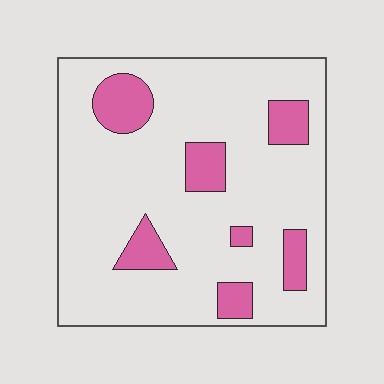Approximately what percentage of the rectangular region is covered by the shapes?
Approximately 15%.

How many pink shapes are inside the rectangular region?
7.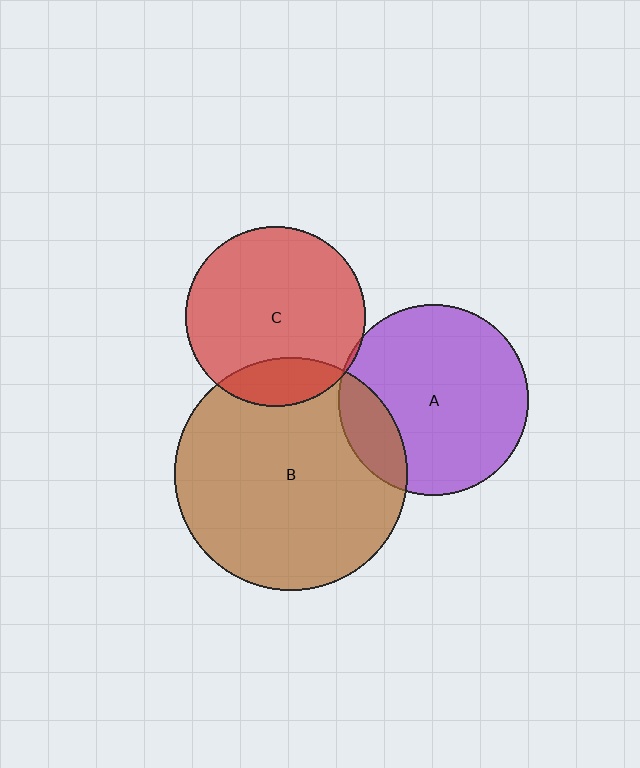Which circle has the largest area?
Circle B (brown).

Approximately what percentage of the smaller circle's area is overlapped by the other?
Approximately 15%.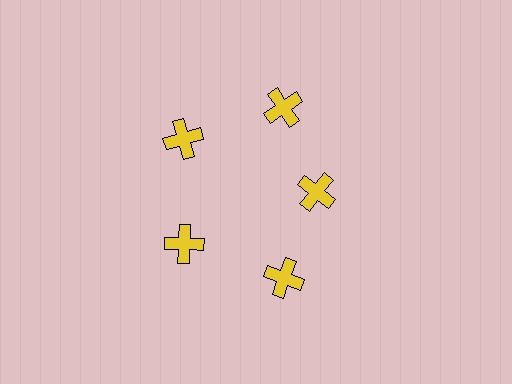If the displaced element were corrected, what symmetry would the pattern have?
It would have 5-fold rotational symmetry — the pattern would map onto itself every 72 degrees.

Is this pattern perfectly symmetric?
No. The 5 yellow crosses are arranged in a ring, but one element near the 3 o'clock position is pulled inward toward the center, breaking the 5-fold rotational symmetry.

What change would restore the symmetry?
The symmetry would be restored by moving it outward, back onto the ring so that all 5 crosses sit at equal angles and equal distance from the center.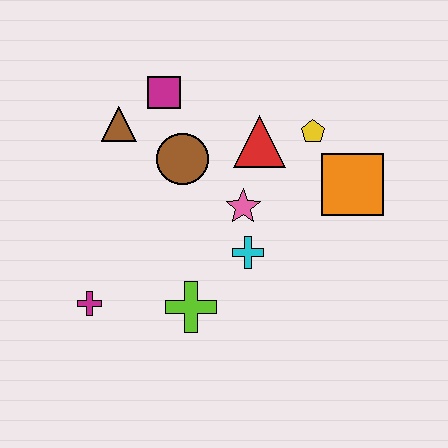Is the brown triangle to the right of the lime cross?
No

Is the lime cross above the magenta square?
No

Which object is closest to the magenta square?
The brown triangle is closest to the magenta square.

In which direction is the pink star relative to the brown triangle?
The pink star is to the right of the brown triangle.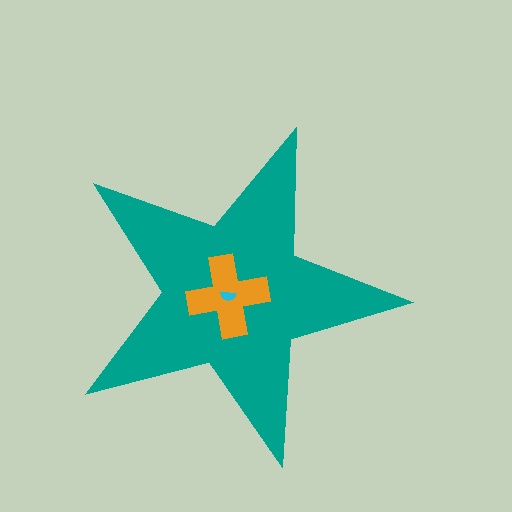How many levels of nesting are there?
3.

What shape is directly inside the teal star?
The orange cross.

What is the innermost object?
The cyan semicircle.